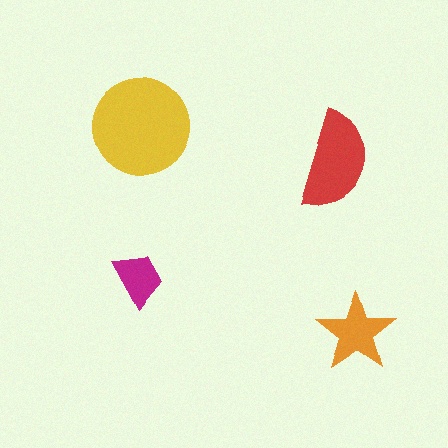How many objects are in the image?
There are 4 objects in the image.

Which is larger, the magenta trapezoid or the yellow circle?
The yellow circle.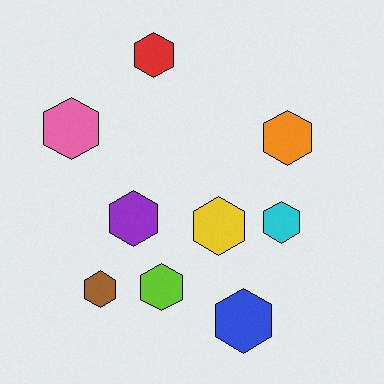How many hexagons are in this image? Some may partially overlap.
There are 9 hexagons.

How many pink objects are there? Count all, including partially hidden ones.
There is 1 pink object.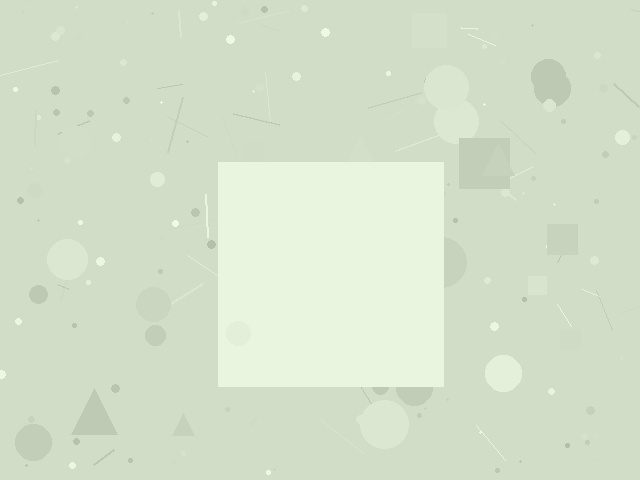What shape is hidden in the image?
A square is hidden in the image.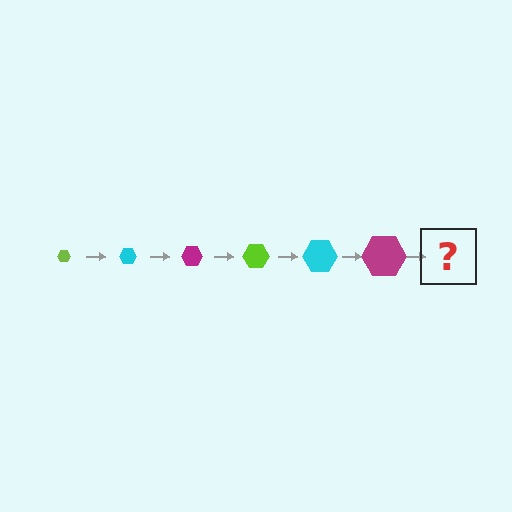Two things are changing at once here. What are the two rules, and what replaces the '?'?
The two rules are that the hexagon grows larger each step and the color cycles through lime, cyan, and magenta. The '?' should be a lime hexagon, larger than the previous one.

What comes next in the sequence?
The next element should be a lime hexagon, larger than the previous one.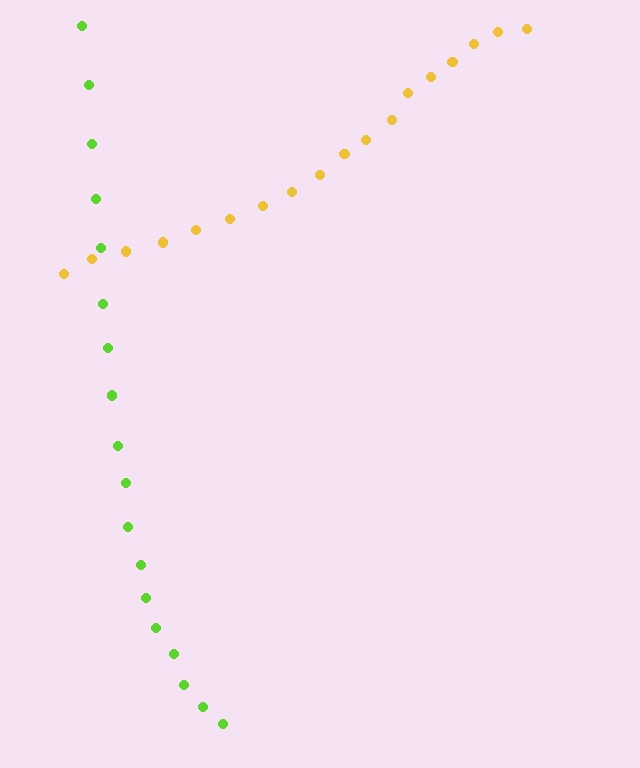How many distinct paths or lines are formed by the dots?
There are 2 distinct paths.